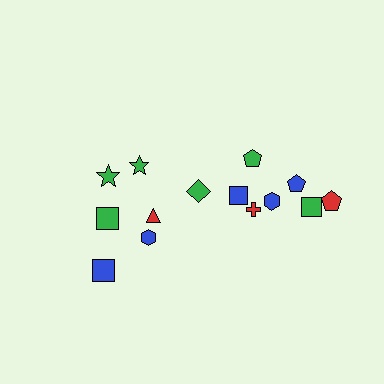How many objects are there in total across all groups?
There are 14 objects.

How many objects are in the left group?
There are 6 objects.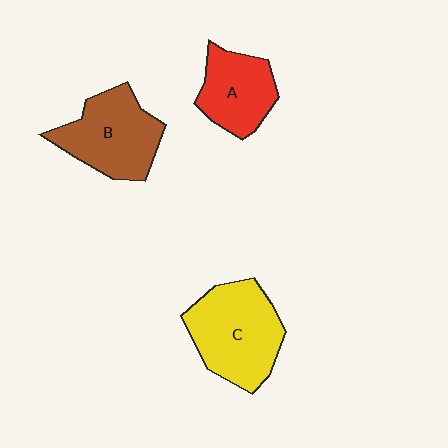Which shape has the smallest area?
Shape A (red).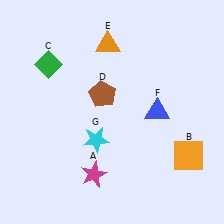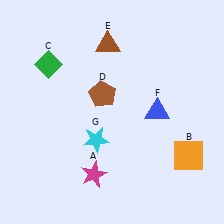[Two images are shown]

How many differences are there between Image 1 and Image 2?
There is 1 difference between the two images.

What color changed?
The triangle (E) changed from orange in Image 1 to brown in Image 2.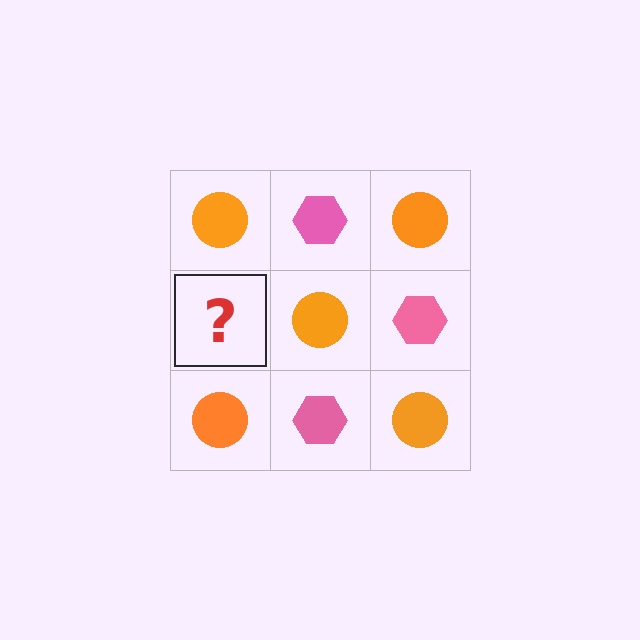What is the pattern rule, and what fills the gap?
The rule is that it alternates orange circle and pink hexagon in a checkerboard pattern. The gap should be filled with a pink hexagon.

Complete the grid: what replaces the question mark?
The question mark should be replaced with a pink hexagon.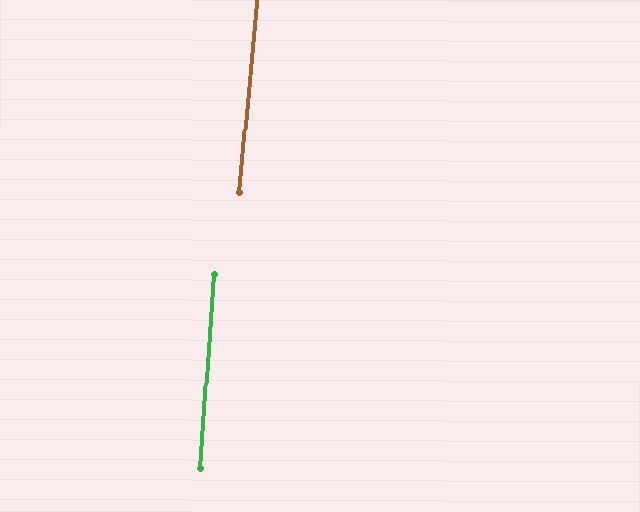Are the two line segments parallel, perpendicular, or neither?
Parallel — their directions differ by only 1.1°.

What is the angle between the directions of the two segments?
Approximately 1 degree.